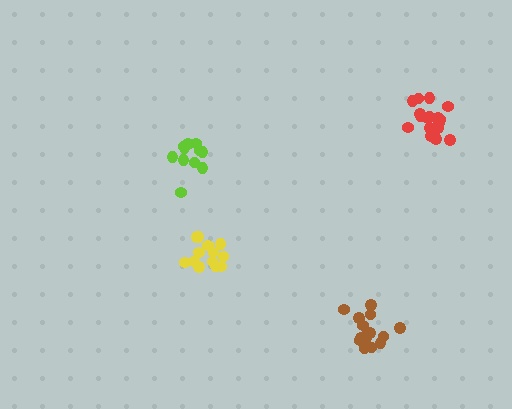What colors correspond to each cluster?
The clusters are colored: yellow, lime, red, brown.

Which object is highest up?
The red cluster is topmost.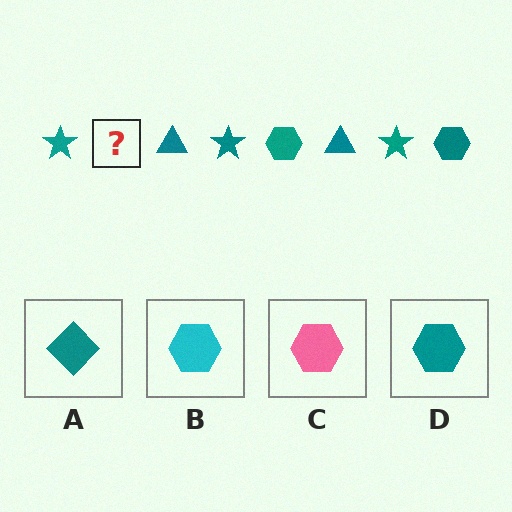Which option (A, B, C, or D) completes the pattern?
D.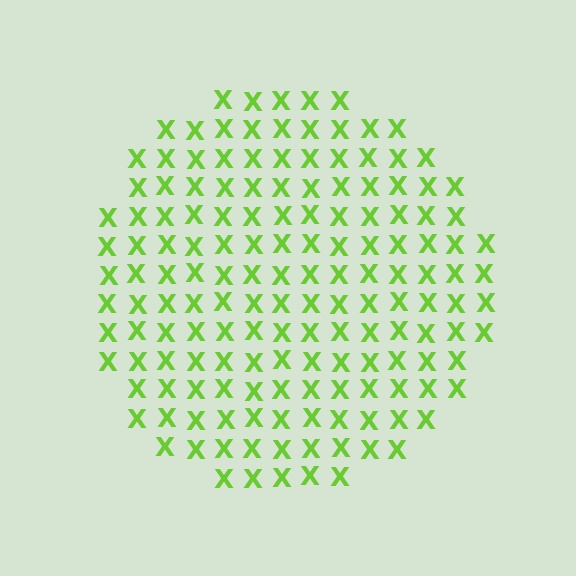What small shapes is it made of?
It is made of small letter X's.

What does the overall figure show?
The overall figure shows a circle.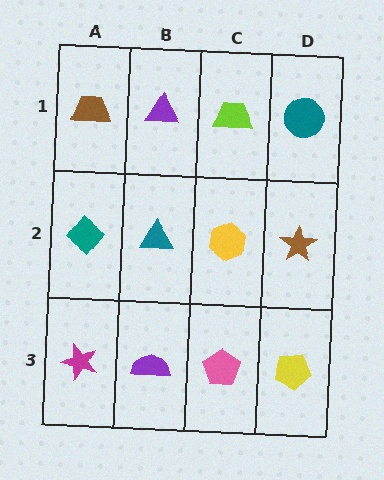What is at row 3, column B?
A purple semicircle.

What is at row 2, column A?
A teal diamond.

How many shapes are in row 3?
4 shapes.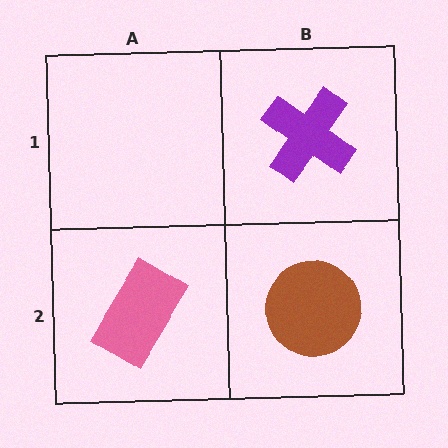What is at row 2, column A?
A pink rectangle.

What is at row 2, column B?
A brown circle.